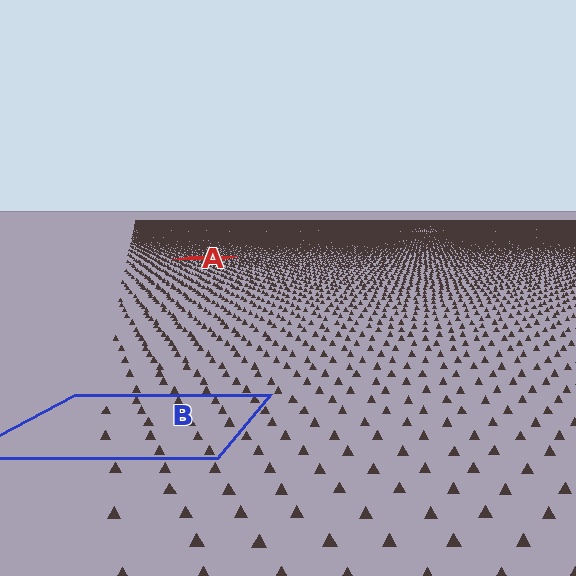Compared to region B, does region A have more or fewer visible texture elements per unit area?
Region A has more texture elements per unit area — they are packed more densely because it is farther away.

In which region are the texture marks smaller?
The texture marks are smaller in region A, because it is farther away.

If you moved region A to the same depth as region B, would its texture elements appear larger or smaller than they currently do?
They would appear larger. At a closer depth, the same texture elements are projected at a bigger on-screen size.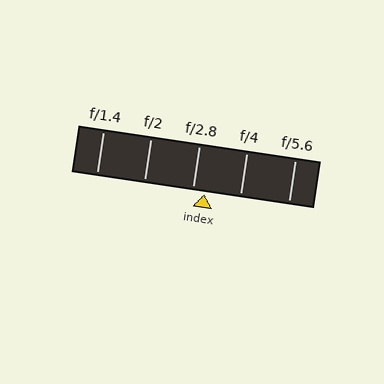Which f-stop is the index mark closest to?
The index mark is closest to f/2.8.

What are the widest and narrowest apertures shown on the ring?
The widest aperture shown is f/1.4 and the narrowest is f/5.6.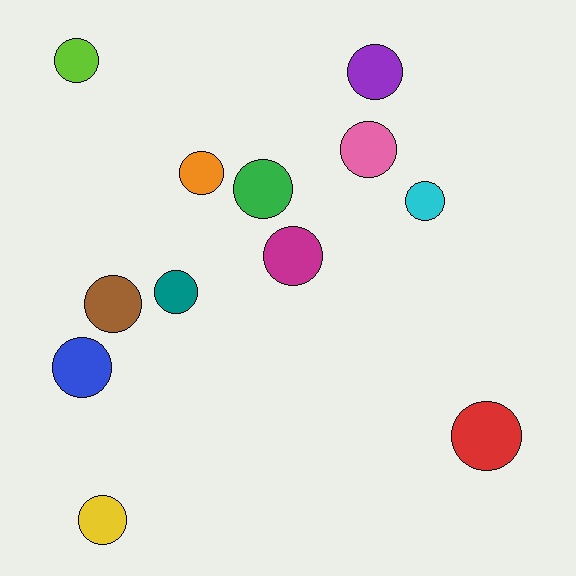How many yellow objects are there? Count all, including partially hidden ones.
There is 1 yellow object.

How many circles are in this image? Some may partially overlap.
There are 12 circles.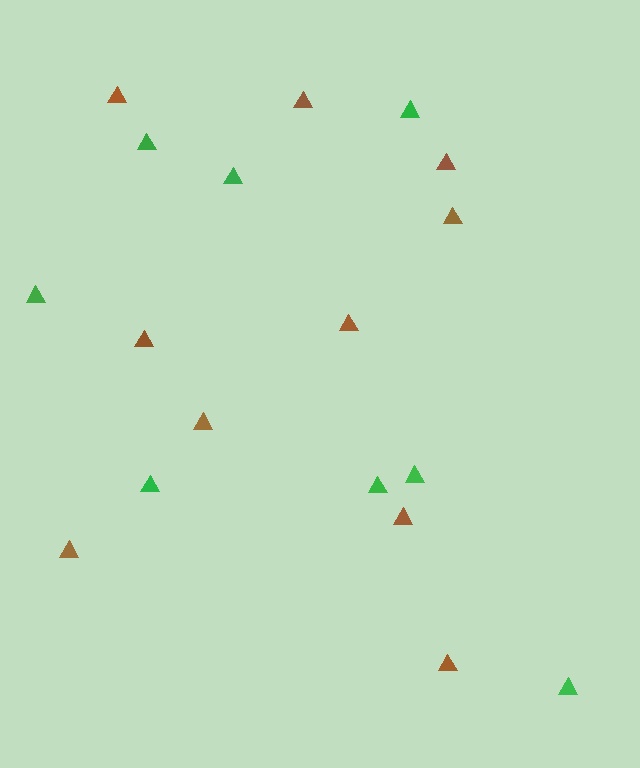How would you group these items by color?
There are 2 groups: one group of green triangles (8) and one group of brown triangles (10).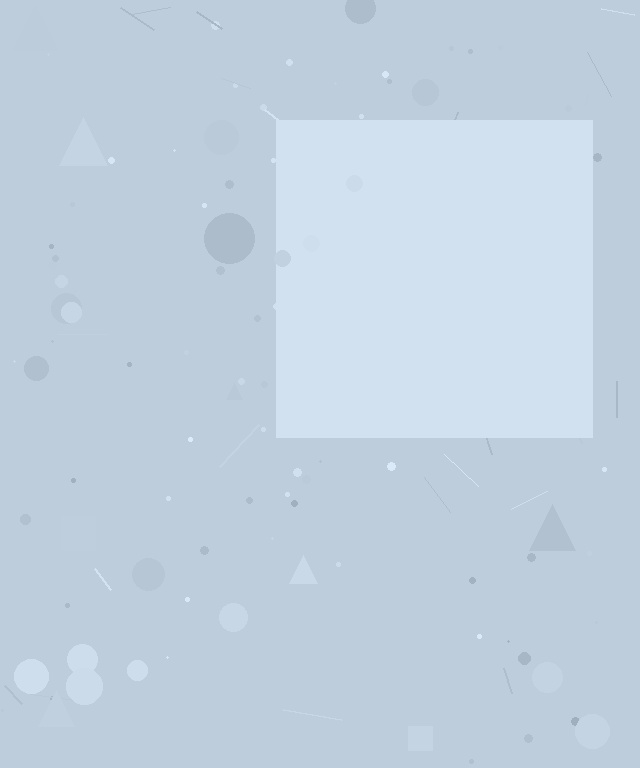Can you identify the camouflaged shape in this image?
The camouflaged shape is a square.